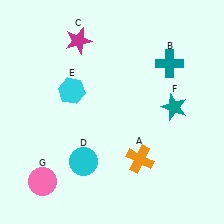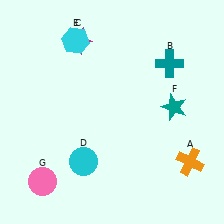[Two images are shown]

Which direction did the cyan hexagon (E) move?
The cyan hexagon (E) moved up.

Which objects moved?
The objects that moved are: the orange cross (A), the cyan hexagon (E).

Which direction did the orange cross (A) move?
The orange cross (A) moved right.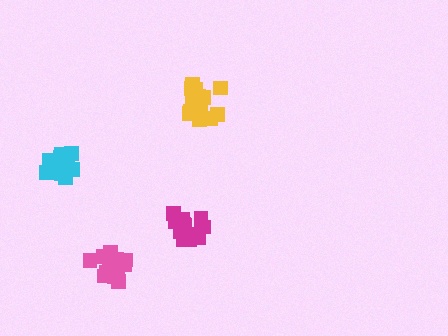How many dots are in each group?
Group 1: 18 dots, Group 2: 15 dots, Group 3: 15 dots, Group 4: 15 dots (63 total).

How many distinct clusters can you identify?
There are 4 distinct clusters.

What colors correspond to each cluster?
The clusters are colored: pink, yellow, cyan, magenta.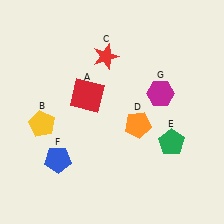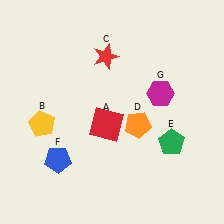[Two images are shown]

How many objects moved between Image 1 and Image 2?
1 object moved between the two images.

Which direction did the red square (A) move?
The red square (A) moved down.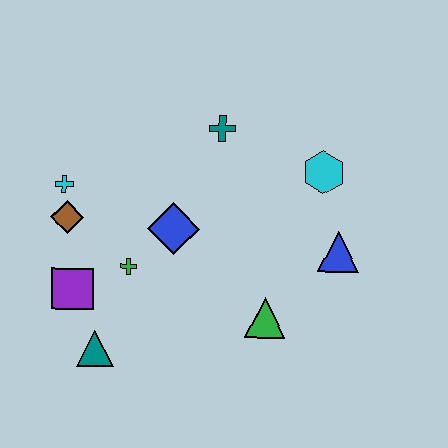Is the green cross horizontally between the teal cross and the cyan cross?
Yes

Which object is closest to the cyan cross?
The brown diamond is closest to the cyan cross.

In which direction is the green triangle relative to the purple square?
The green triangle is to the right of the purple square.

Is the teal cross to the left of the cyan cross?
No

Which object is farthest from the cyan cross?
The blue triangle is farthest from the cyan cross.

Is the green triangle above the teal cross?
No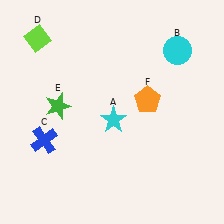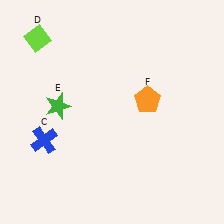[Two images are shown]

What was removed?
The cyan star (A), the cyan circle (B) were removed in Image 2.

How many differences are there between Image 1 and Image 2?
There are 2 differences between the two images.